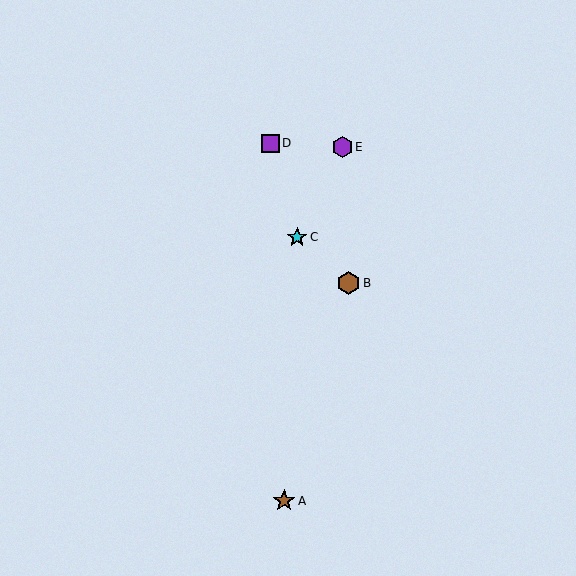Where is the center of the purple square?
The center of the purple square is at (270, 143).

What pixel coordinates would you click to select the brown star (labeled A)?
Click at (284, 501) to select the brown star A.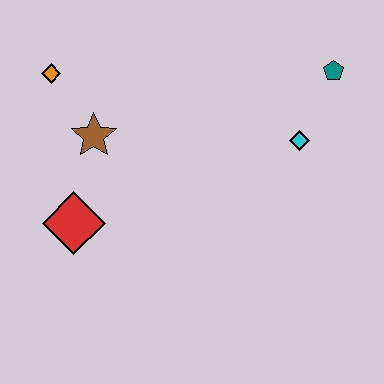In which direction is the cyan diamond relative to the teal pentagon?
The cyan diamond is below the teal pentagon.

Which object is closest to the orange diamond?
The brown star is closest to the orange diamond.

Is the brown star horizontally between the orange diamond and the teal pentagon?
Yes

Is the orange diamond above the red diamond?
Yes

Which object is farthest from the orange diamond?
The teal pentagon is farthest from the orange diamond.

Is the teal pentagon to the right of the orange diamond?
Yes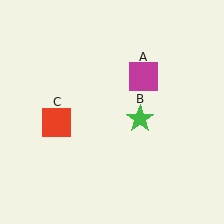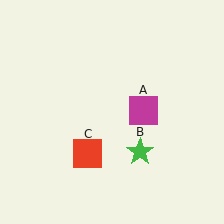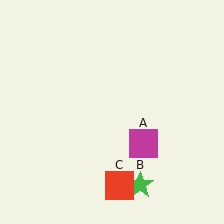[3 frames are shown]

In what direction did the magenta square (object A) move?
The magenta square (object A) moved down.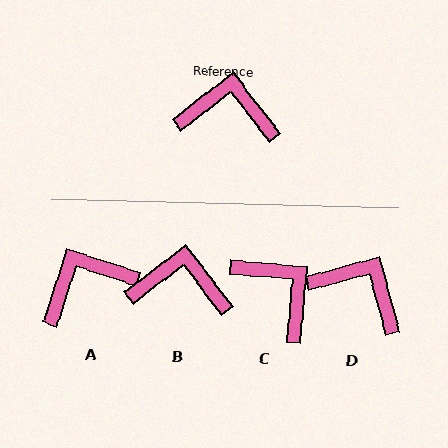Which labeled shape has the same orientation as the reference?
B.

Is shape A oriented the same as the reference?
No, it is off by about 34 degrees.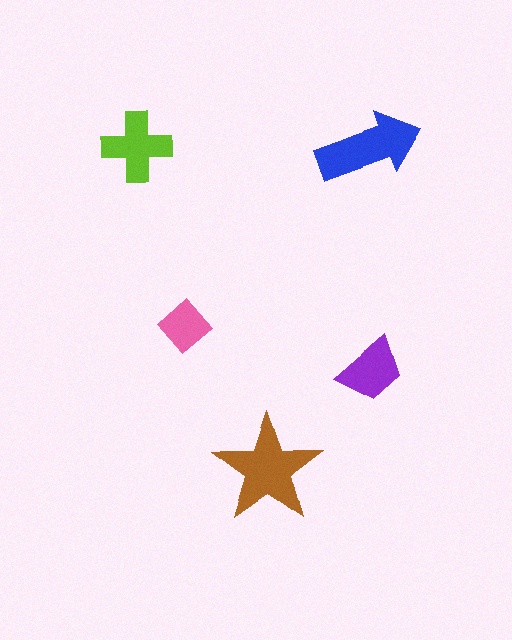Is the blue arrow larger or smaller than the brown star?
Smaller.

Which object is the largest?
The brown star.